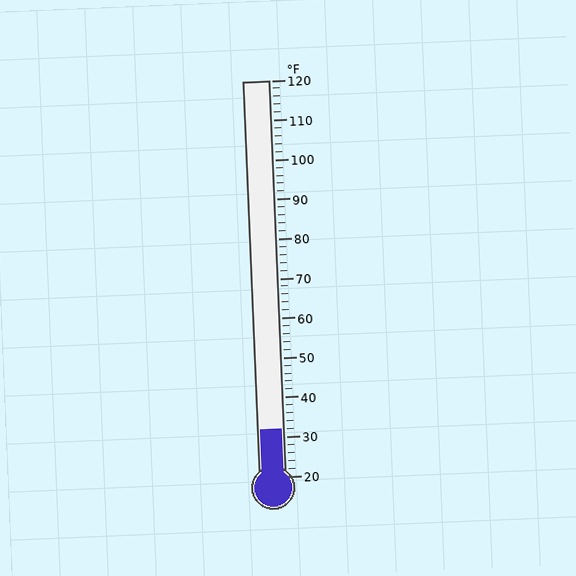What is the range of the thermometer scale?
The thermometer scale ranges from 20°F to 120°F.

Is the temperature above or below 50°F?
The temperature is below 50°F.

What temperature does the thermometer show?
The thermometer shows approximately 32°F.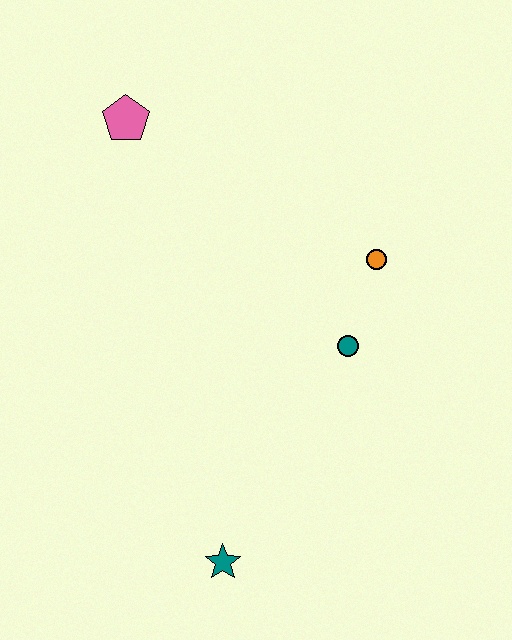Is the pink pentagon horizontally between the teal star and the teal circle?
No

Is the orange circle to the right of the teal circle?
Yes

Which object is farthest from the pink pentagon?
The teal star is farthest from the pink pentagon.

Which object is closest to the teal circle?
The orange circle is closest to the teal circle.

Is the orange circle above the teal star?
Yes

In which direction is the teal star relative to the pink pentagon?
The teal star is below the pink pentagon.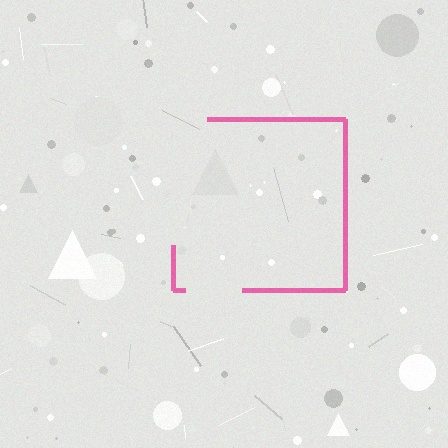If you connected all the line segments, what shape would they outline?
They would outline a square.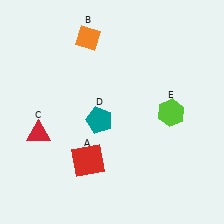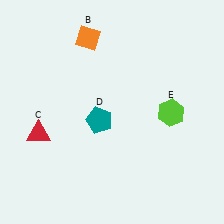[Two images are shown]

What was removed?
The red square (A) was removed in Image 2.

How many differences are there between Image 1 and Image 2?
There is 1 difference between the two images.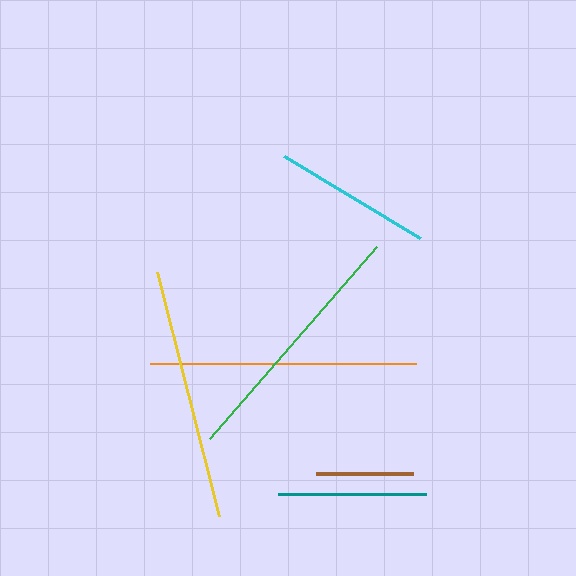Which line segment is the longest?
The orange line is the longest at approximately 266 pixels.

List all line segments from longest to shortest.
From longest to shortest: orange, green, yellow, cyan, teal, brown.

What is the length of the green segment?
The green segment is approximately 254 pixels long.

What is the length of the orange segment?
The orange segment is approximately 266 pixels long.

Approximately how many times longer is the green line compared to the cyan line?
The green line is approximately 1.6 times the length of the cyan line.